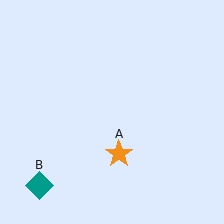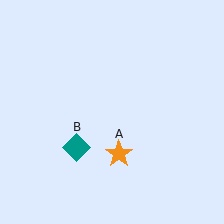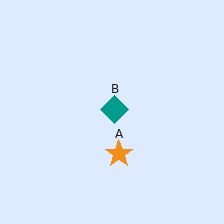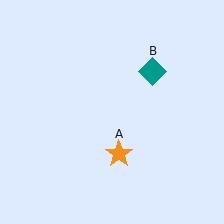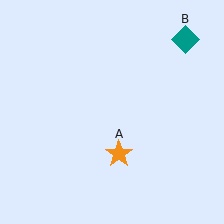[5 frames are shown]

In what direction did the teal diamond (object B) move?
The teal diamond (object B) moved up and to the right.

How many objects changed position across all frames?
1 object changed position: teal diamond (object B).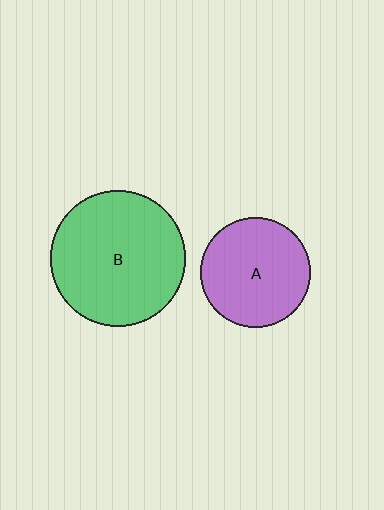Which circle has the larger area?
Circle B (green).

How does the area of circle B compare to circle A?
Approximately 1.5 times.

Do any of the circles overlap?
No, none of the circles overlap.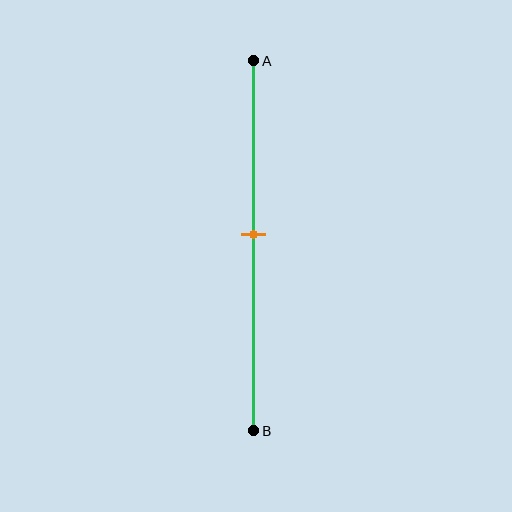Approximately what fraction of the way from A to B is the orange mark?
The orange mark is approximately 45% of the way from A to B.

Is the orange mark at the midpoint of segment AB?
No, the mark is at about 45% from A, not at the 50% midpoint.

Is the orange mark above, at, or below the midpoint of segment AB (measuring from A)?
The orange mark is above the midpoint of segment AB.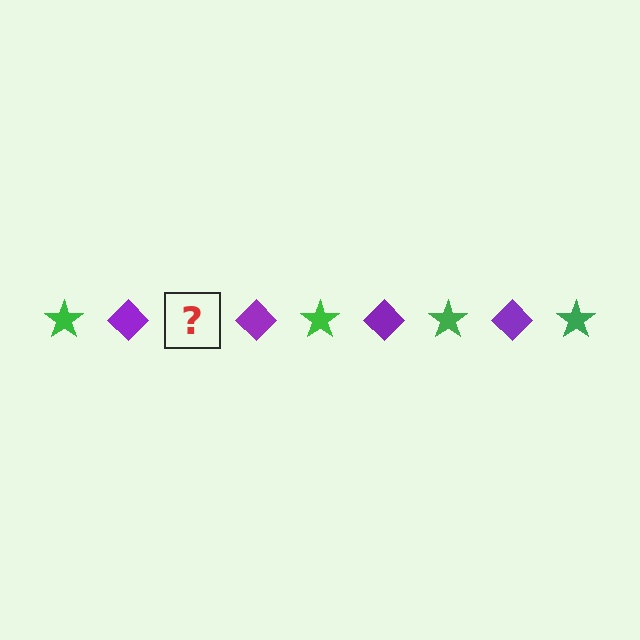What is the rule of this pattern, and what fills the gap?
The rule is that the pattern alternates between green star and purple diamond. The gap should be filled with a green star.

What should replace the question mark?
The question mark should be replaced with a green star.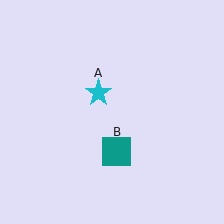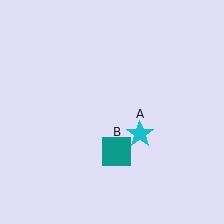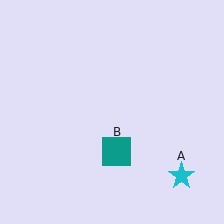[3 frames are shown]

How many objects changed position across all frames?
1 object changed position: cyan star (object A).